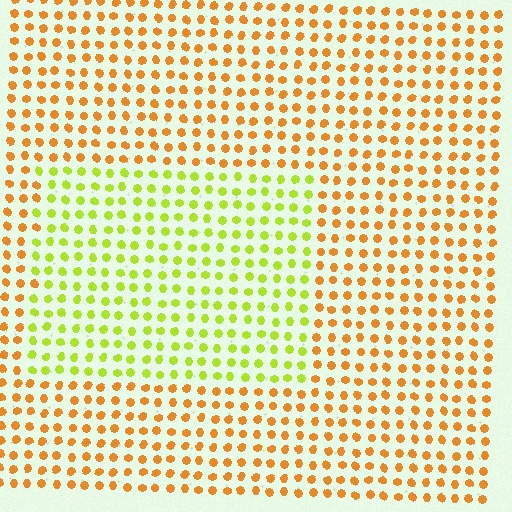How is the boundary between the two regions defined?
The boundary is defined purely by a slight shift in hue (about 49 degrees). Spacing, size, and orientation are identical on both sides.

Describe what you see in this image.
The image is filled with small orange elements in a uniform arrangement. A rectangle-shaped region is visible where the elements are tinted to a slightly different hue, forming a subtle color boundary.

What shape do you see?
I see a rectangle.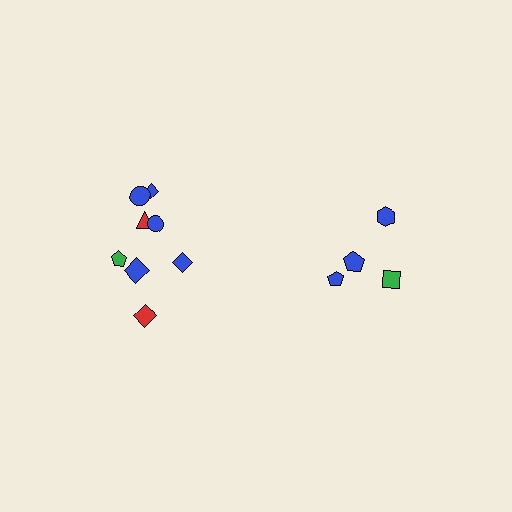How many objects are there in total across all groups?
There are 12 objects.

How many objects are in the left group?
There are 8 objects.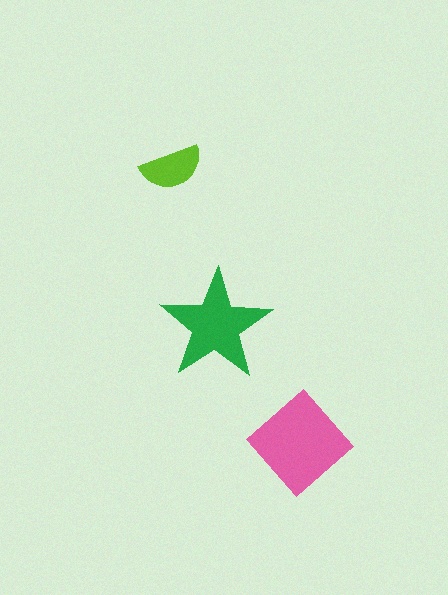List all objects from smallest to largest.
The lime semicircle, the green star, the pink diamond.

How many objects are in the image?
There are 3 objects in the image.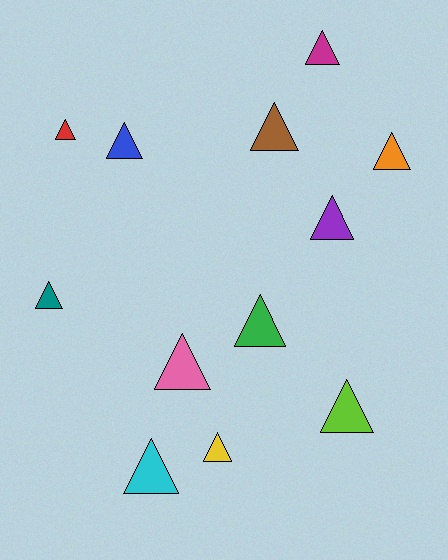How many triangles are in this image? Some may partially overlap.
There are 12 triangles.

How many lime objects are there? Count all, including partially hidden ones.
There is 1 lime object.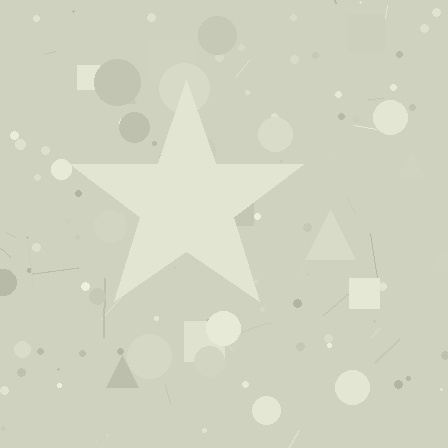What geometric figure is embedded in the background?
A star is embedded in the background.